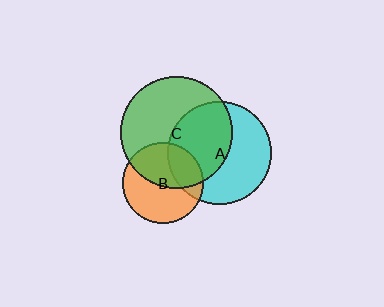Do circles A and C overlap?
Yes.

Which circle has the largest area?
Circle C (green).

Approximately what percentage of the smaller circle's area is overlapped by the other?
Approximately 50%.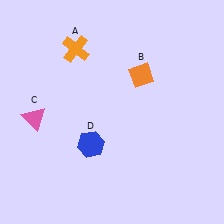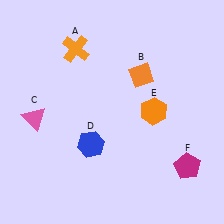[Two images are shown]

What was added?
An orange hexagon (E), a magenta pentagon (F) were added in Image 2.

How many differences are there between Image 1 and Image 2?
There are 2 differences between the two images.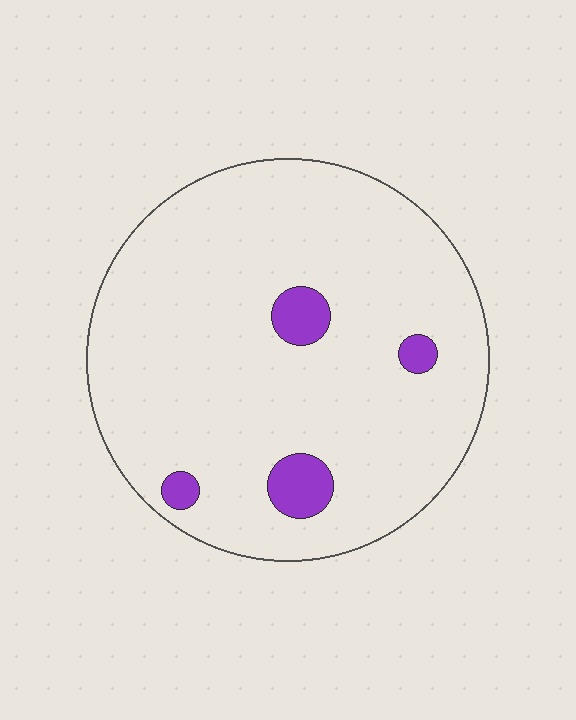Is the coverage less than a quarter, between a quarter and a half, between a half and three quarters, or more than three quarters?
Less than a quarter.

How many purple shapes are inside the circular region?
4.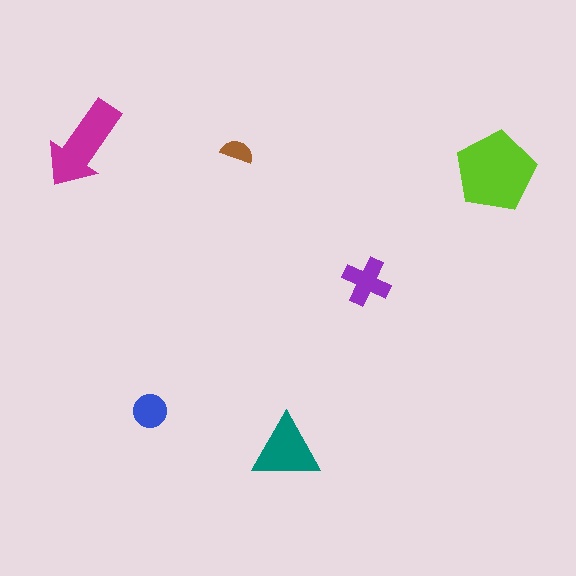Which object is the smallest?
The brown semicircle.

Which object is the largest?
The lime pentagon.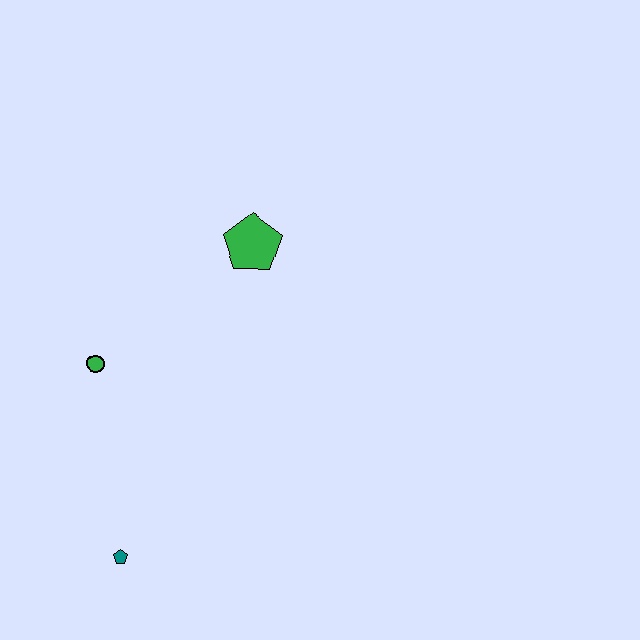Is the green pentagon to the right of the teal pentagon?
Yes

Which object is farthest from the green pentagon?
The teal pentagon is farthest from the green pentagon.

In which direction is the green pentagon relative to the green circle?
The green pentagon is to the right of the green circle.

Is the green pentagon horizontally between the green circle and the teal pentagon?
No